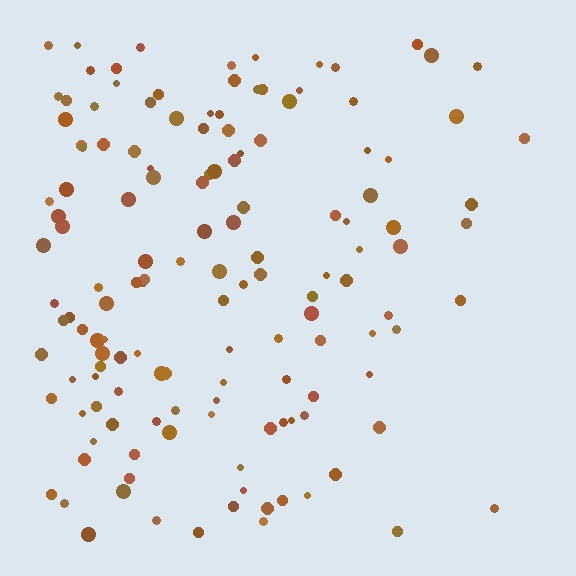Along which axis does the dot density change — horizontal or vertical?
Horizontal.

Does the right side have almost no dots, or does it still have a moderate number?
Still a moderate number, just noticeably fewer than the left.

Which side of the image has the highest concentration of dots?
The left.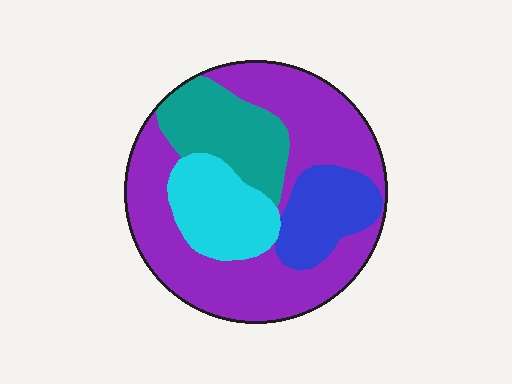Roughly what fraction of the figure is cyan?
Cyan takes up about one sixth (1/6) of the figure.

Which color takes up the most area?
Purple, at roughly 55%.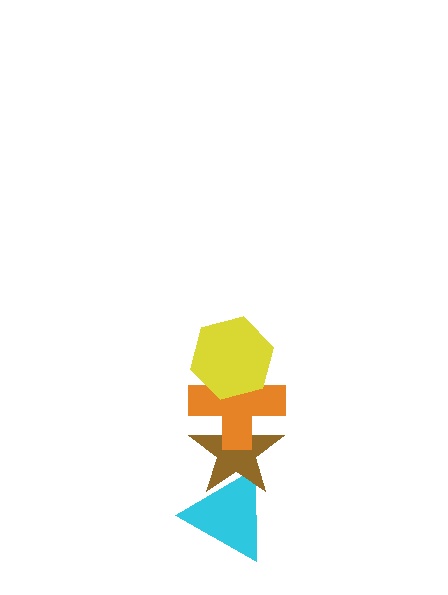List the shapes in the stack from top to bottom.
From top to bottom: the yellow hexagon, the orange cross, the brown star, the cyan triangle.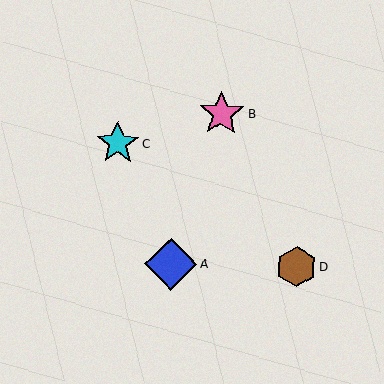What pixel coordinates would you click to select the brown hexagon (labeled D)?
Click at (297, 267) to select the brown hexagon D.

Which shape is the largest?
The blue diamond (labeled A) is the largest.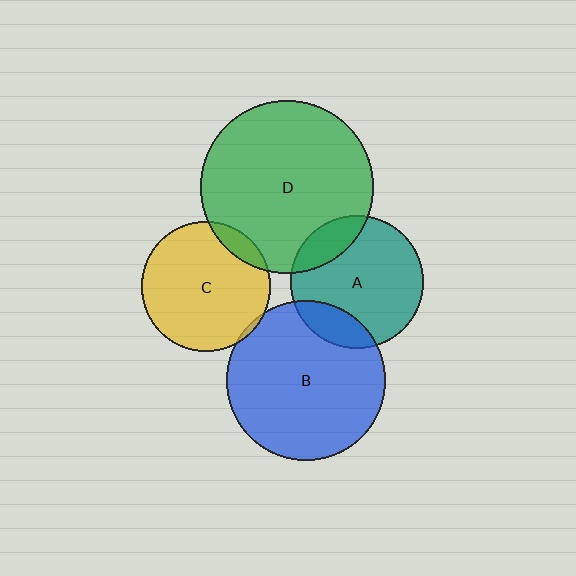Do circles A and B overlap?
Yes.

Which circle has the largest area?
Circle D (green).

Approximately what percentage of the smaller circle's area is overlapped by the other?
Approximately 15%.